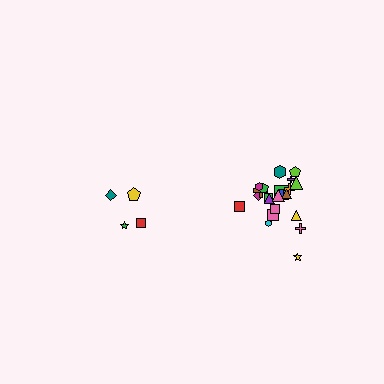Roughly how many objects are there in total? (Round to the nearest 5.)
Roughly 25 objects in total.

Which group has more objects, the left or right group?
The right group.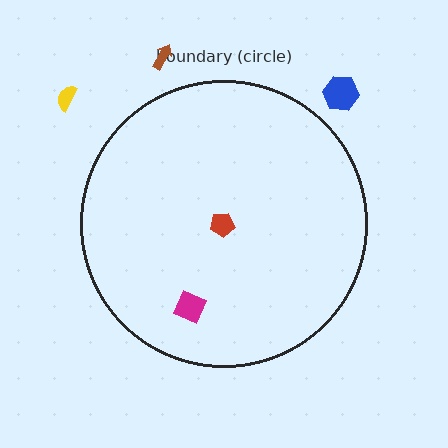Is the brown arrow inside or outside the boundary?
Outside.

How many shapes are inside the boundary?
2 inside, 3 outside.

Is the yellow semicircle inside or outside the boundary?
Outside.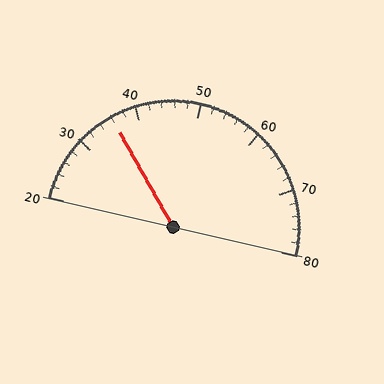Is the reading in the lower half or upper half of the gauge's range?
The reading is in the lower half of the range (20 to 80).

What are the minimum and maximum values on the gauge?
The gauge ranges from 20 to 80.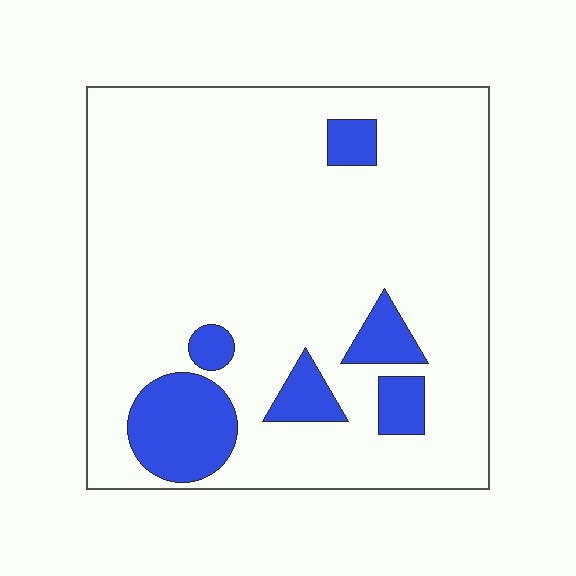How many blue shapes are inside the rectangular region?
6.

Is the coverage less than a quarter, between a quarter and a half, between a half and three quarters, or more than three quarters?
Less than a quarter.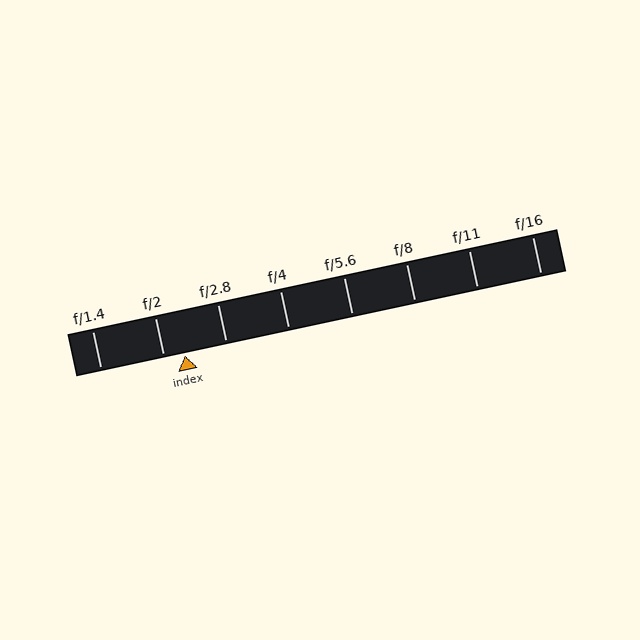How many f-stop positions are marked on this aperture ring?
There are 8 f-stop positions marked.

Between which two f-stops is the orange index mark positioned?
The index mark is between f/2 and f/2.8.